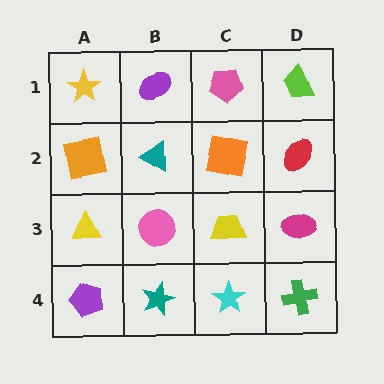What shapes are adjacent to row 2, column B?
A purple ellipse (row 1, column B), a pink circle (row 3, column B), an orange square (row 2, column A), an orange square (row 2, column C).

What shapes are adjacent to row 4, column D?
A magenta ellipse (row 3, column D), a cyan star (row 4, column C).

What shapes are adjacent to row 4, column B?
A pink circle (row 3, column B), a purple pentagon (row 4, column A), a cyan star (row 4, column C).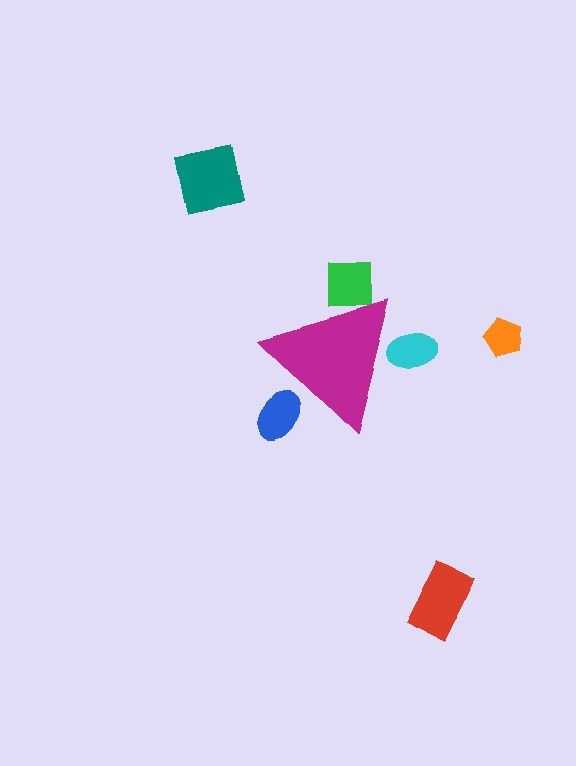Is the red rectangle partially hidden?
No, the red rectangle is fully visible.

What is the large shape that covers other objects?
A magenta triangle.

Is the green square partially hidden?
Yes, the green square is partially hidden behind the magenta triangle.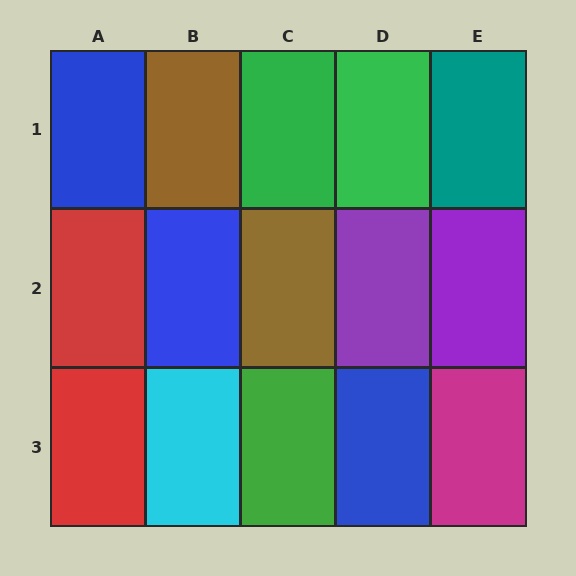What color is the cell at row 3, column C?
Green.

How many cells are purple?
2 cells are purple.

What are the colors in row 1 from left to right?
Blue, brown, green, green, teal.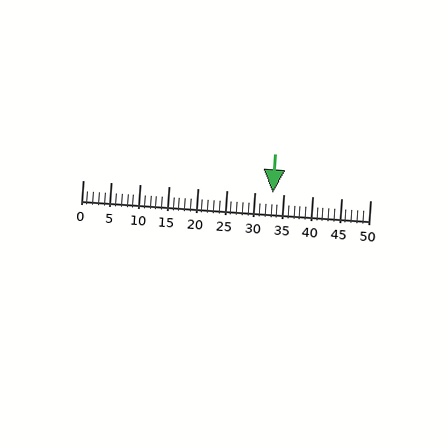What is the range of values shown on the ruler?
The ruler shows values from 0 to 50.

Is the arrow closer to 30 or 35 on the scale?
The arrow is closer to 35.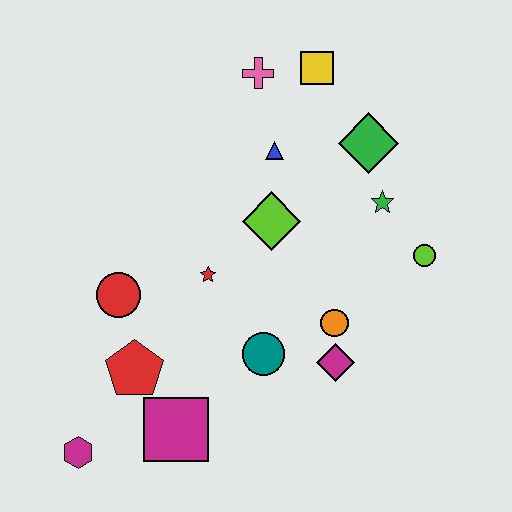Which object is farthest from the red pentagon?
The yellow square is farthest from the red pentagon.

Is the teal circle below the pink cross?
Yes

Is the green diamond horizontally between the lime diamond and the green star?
Yes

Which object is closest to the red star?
The lime diamond is closest to the red star.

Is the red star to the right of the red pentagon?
Yes